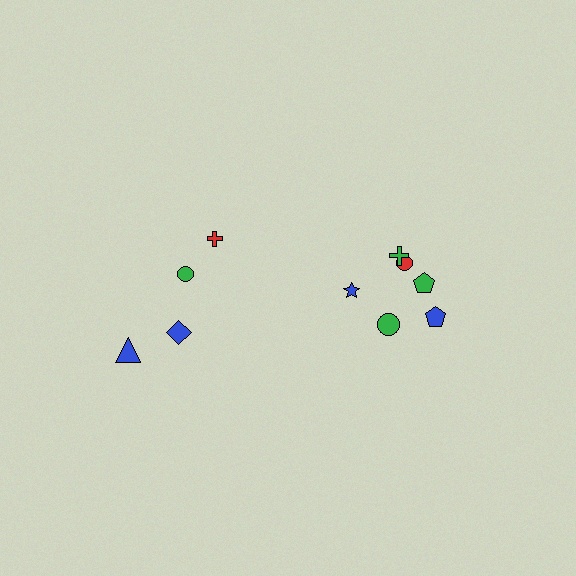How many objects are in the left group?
There are 4 objects.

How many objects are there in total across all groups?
There are 10 objects.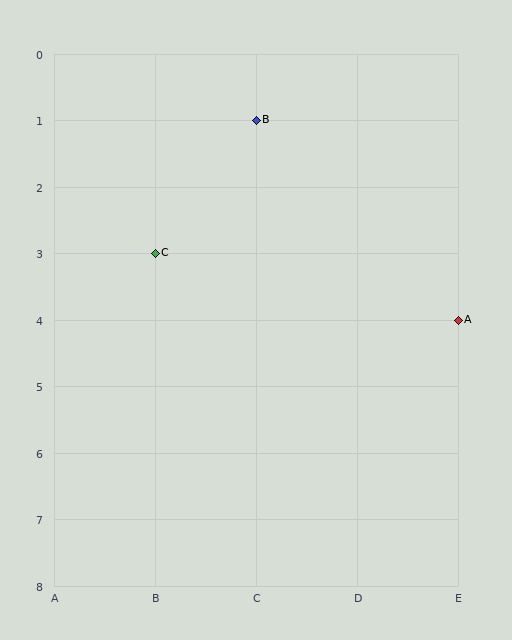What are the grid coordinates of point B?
Point B is at grid coordinates (C, 1).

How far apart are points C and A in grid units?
Points C and A are 3 columns and 1 row apart (about 3.2 grid units diagonally).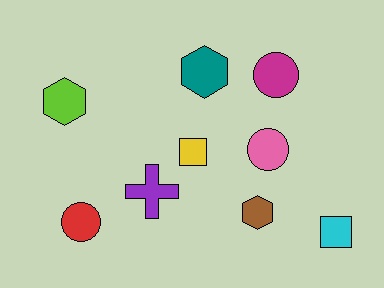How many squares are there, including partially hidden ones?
There are 2 squares.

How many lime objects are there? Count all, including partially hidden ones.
There is 1 lime object.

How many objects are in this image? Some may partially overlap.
There are 9 objects.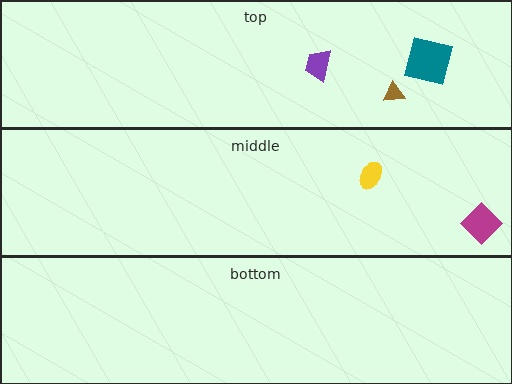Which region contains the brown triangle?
The top region.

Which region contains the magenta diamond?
The middle region.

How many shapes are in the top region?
3.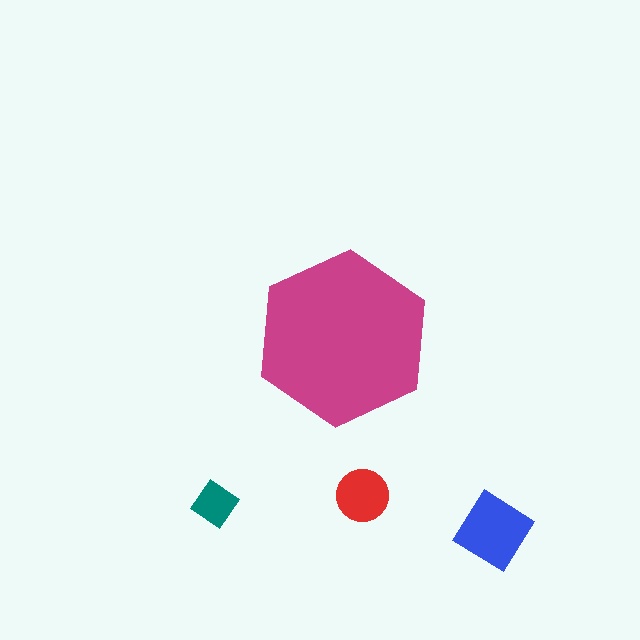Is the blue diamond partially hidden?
No, the blue diamond is fully visible.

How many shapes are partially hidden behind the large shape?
0 shapes are partially hidden.